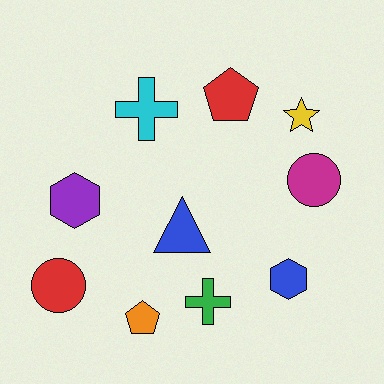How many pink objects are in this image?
There are no pink objects.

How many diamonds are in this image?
There are no diamonds.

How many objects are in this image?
There are 10 objects.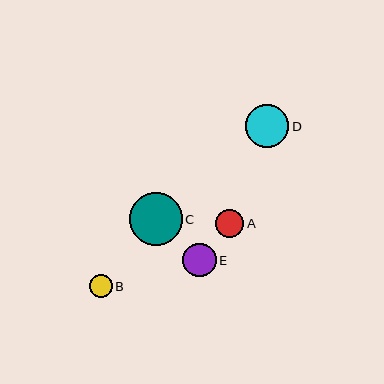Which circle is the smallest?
Circle B is the smallest with a size of approximately 23 pixels.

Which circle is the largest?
Circle C is the largest with a size of approximately 52 pixels.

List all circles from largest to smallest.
From largest to smallest: C, D, E, A, B.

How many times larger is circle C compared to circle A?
Circle C is approximately 1.9 times the size of circle A.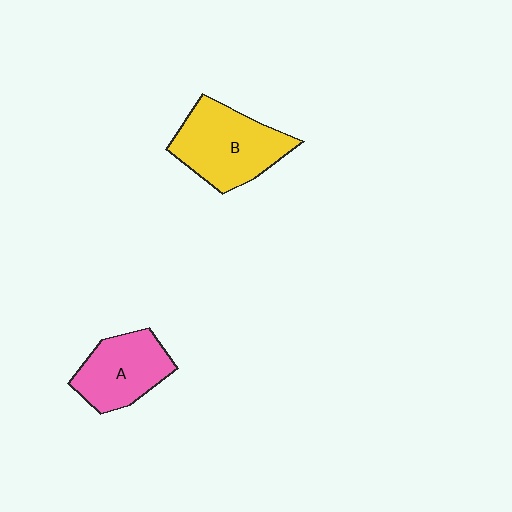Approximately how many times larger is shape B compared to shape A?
Approximately 1.3 times.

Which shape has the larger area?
Shape B (yellow).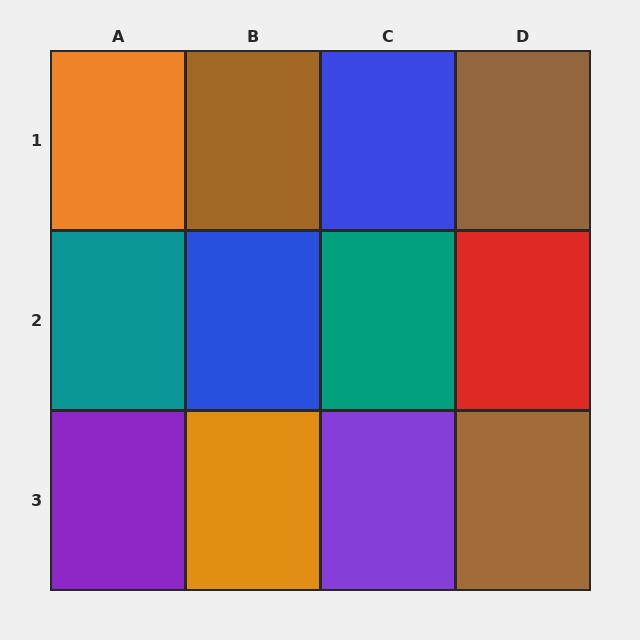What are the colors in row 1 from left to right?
Orange, brown, blue, brown.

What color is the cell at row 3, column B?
Orange.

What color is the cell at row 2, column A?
Teal.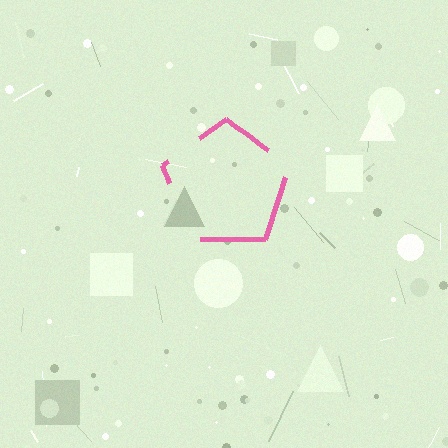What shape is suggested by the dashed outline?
The dashed outline suggests a pentagon.